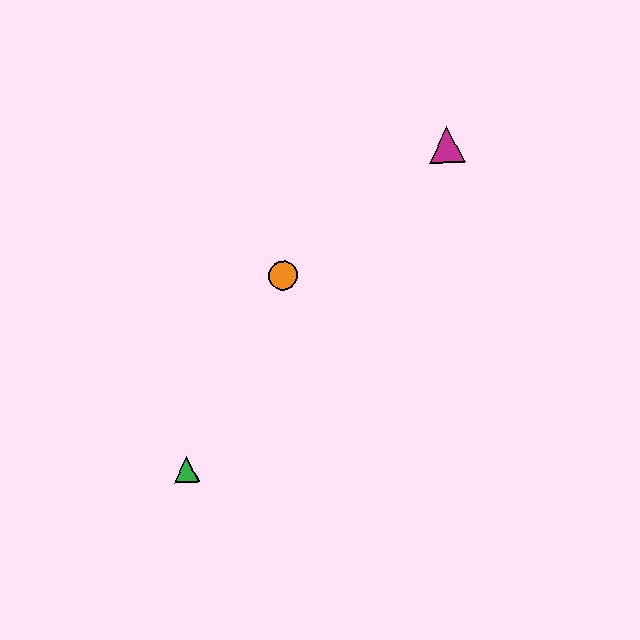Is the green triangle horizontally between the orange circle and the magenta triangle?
No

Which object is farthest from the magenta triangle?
The green triangle is farthest from the magenta triangle.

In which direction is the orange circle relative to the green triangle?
The orange circle is above the green triangle.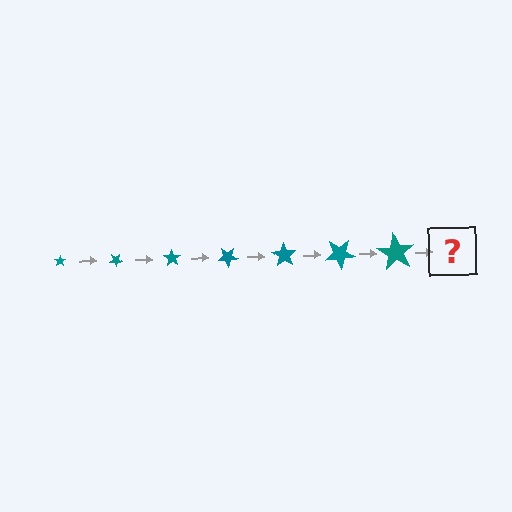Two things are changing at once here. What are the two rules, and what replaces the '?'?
The two rules are that the star grows larger each step and it rotates 35 degrees each step. The '?' should be a star, larger than the previous one and rotated 245 degrees from the start.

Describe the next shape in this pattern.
It should be a star, larger than the previous one and rotated 245 degrees from the start.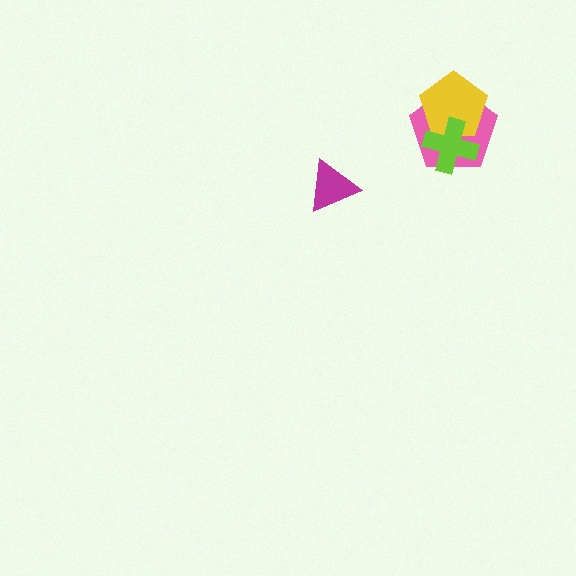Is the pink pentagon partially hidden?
Yes, it is partially covered by another shape.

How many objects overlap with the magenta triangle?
0 objects overlap with the magenta triangle.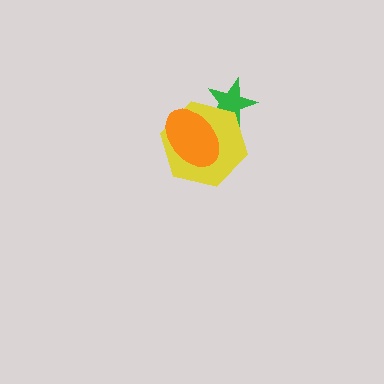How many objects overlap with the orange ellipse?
2 objects overlap with the orange ellipse.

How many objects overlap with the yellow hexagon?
2 objects overlap with the yellow hexagon.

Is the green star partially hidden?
Yes, it is partially covered by another shape.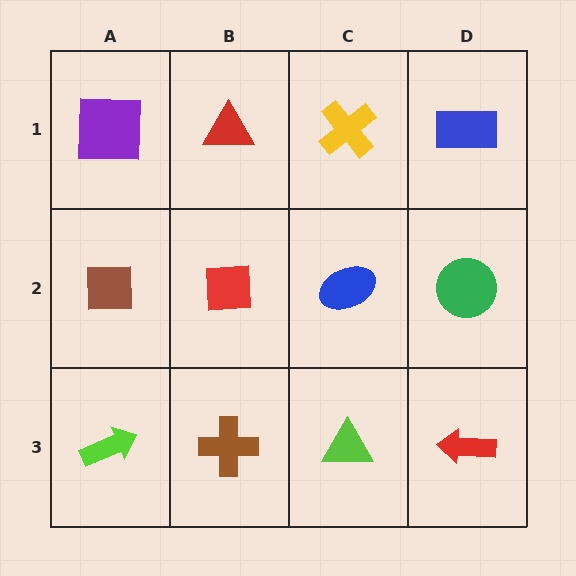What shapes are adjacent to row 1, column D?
A green circle (row 2, column D), a yellow cross (row 1, column C).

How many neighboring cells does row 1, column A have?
2.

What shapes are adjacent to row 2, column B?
A red triangle (row 1, column B), a brown cross (row 3, column B), a brown square (row 2, column A), a blue ellipse (row 2, column C).